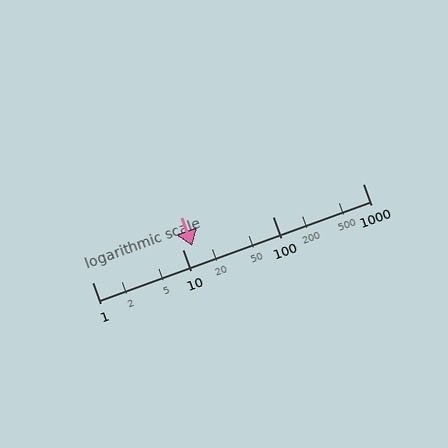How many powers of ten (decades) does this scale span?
The scale spans 3 decades, from 1 to 1000.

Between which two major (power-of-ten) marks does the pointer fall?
The pointer is between 10 and 100.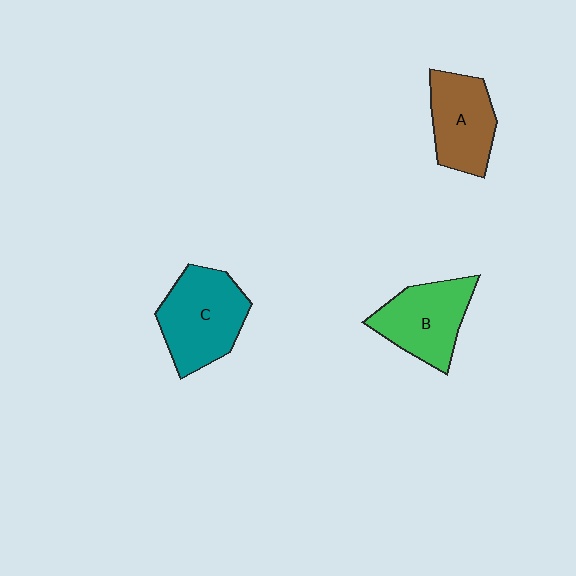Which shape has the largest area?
Shape C (teal).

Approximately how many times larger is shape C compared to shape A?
Approximately 1.2 times.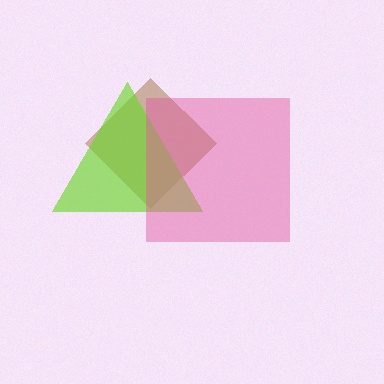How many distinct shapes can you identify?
There are 3 distinct shapes: a brown diamond, a lime triangle, a pink square.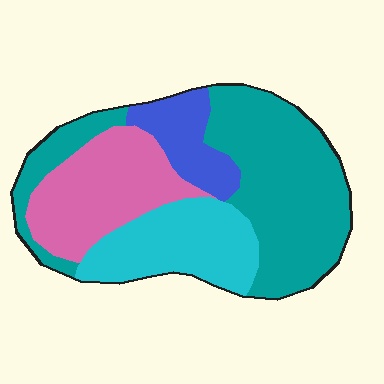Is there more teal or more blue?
Teal.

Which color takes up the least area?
Blue, at roughly 10%.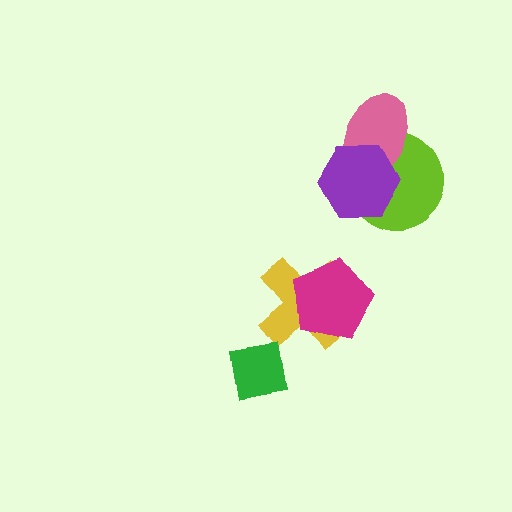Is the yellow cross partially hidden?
Yes, it is partially covered by another shape.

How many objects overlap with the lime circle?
2 objects overlap with the lime circle.